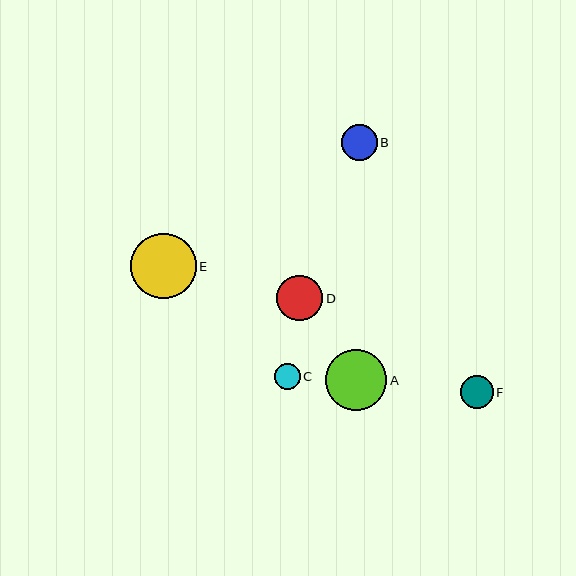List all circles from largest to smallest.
From largest to smallest: E, A, D, B, F, C.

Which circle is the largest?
Circle E is the largest with a size of approximately 66 pixels.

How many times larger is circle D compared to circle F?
Circle D is approximately 1.4 times the size of circle F.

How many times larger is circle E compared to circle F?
Circle E is approximately 2.0 times the size of circle F.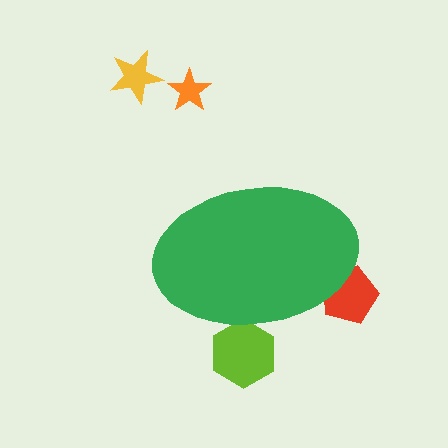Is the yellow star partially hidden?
No, the yellow star is fully visible.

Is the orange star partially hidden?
No, the orange star is fully visible.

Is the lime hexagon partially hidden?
Yes, the lime hexagon is partially hidden behind the green ellipse.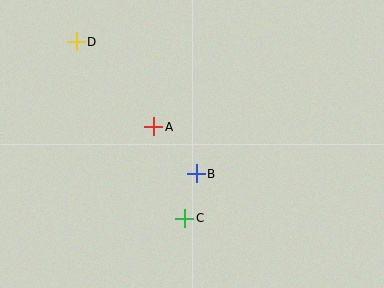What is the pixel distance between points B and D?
The distance between B and D is 178 pixels.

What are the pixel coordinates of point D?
Point D is at (76, 42).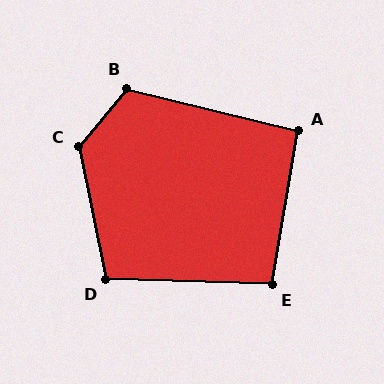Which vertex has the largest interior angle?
C, at approximately 129 degrees.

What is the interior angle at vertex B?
Approximately 116 degrees (obtuse).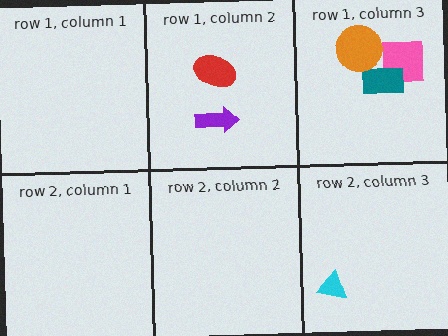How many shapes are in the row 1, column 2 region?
2.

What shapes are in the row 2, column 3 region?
The cyan triangle.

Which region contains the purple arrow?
The row 1, column 2 region.